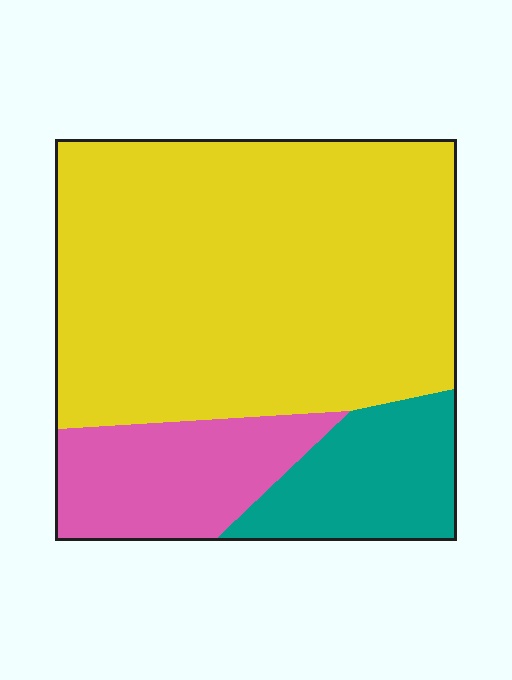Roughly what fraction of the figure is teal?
Teal covers about 15% of the figure.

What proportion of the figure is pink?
Pink covers about 15% of the figure.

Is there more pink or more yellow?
Yellow.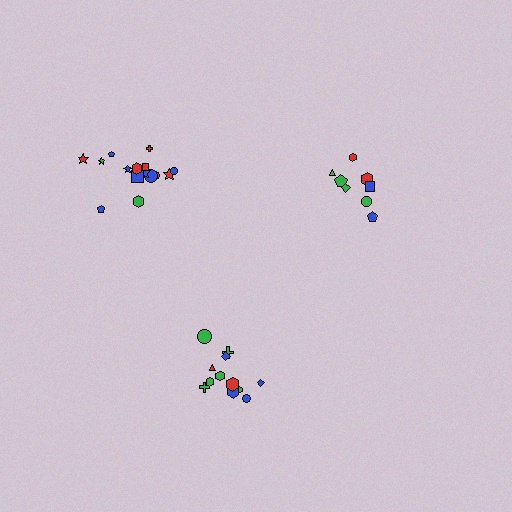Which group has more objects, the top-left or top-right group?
The top-left group.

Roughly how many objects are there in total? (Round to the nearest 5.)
Roughly 35 objects in total.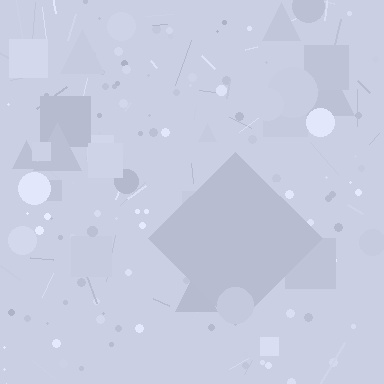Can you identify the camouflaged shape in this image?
The camouflaged shape is a diamond.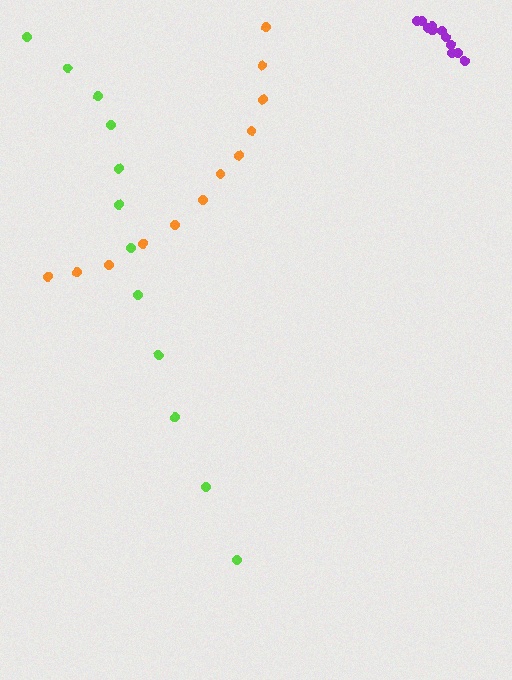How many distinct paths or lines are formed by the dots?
There are 3 distinct paths.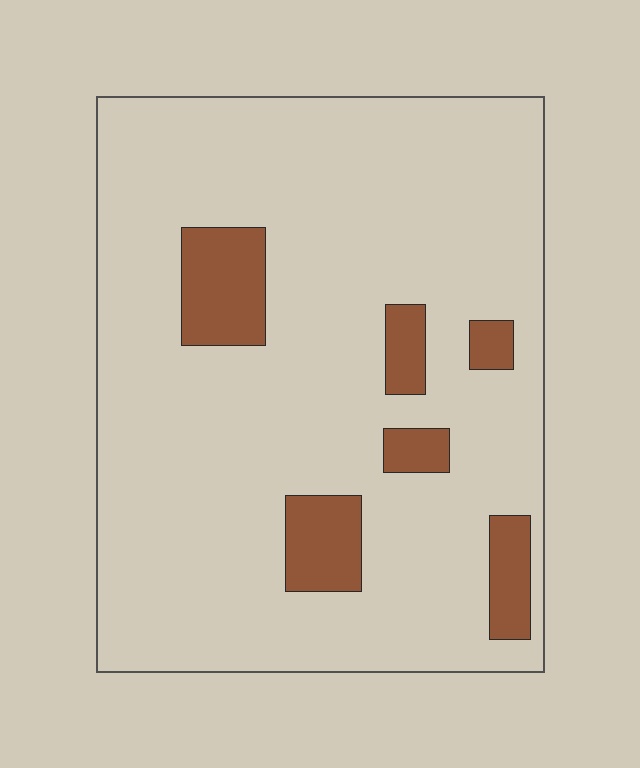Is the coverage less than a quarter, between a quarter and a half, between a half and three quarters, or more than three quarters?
Less than a quarter.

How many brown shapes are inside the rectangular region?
6.